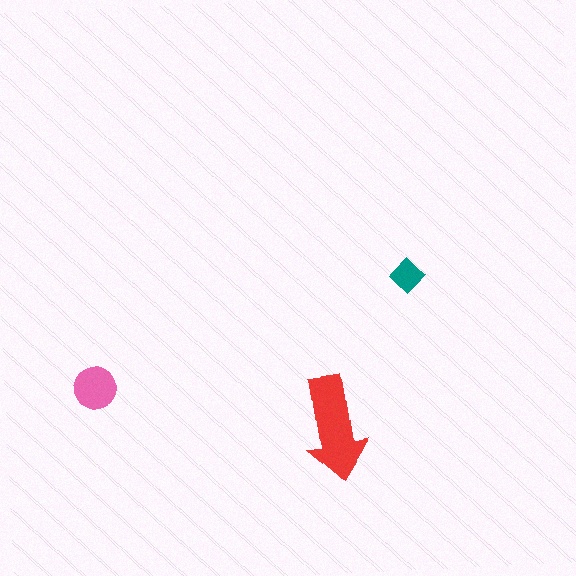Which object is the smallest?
The teal diamond.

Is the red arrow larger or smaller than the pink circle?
Larger.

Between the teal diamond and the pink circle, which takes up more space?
The pink circle.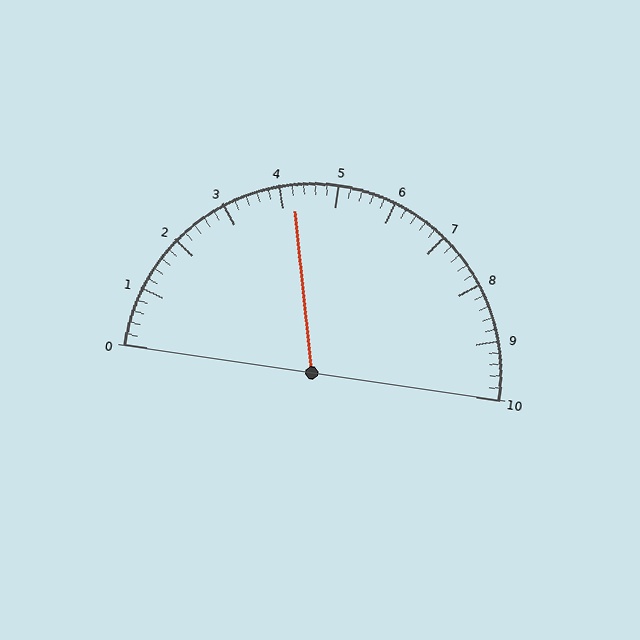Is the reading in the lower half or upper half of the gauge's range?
The reading is in the lower half of the range (0 to 10).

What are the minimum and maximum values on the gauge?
The gauge ranges from 0 to 10.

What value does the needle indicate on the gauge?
The needle indicates approximately 4.2.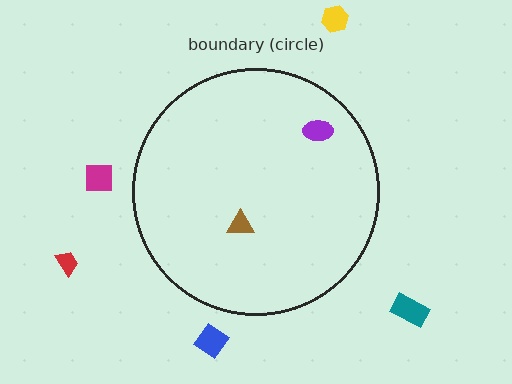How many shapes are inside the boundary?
2 inside, 5 outside.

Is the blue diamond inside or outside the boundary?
Outside.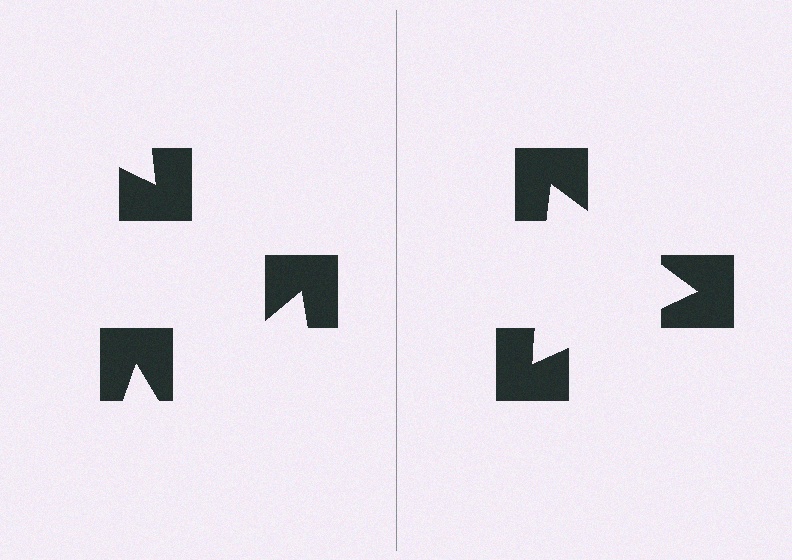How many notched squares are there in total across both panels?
6 — 3 on each side.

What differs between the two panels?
The notched squares are positioned identically on both sides; only the wedge orientations differ. On the right they align to a triangle; on the left they are misaligned.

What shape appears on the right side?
An illusory triangle.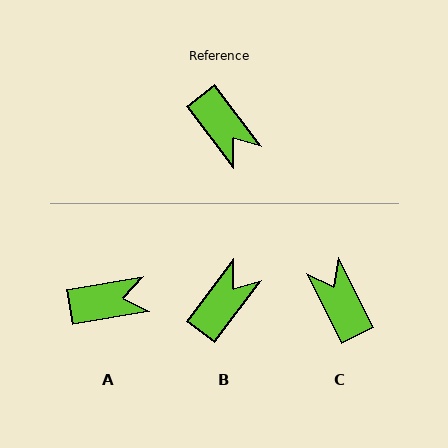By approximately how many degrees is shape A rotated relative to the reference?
Approximately 62 degrees counter-clockwise.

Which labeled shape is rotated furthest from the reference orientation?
C, about 169 degrees away.